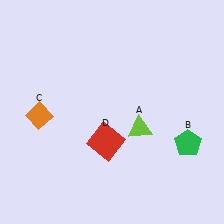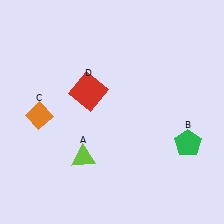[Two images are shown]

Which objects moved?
The objects that moved are: the lime triangle (A), the red square (D).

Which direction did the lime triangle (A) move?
The lime triangle (A) moved left.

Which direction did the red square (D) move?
The red square (D) moved up.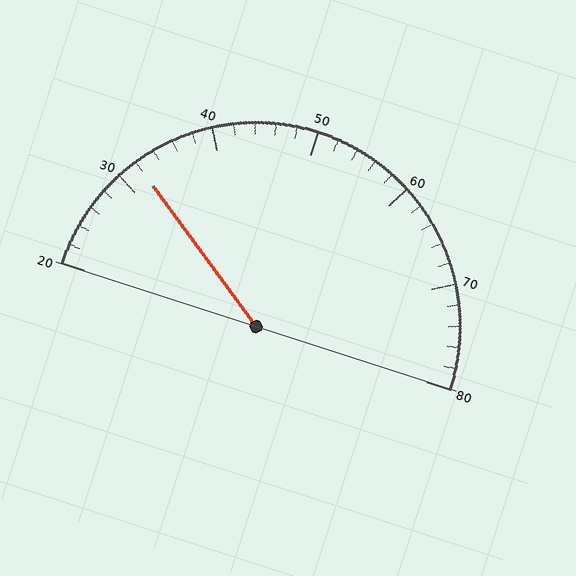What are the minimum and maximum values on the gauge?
The gauge ranges from 20 to 80.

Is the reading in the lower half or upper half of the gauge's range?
The reading is in the lower half of the range (20 to 80).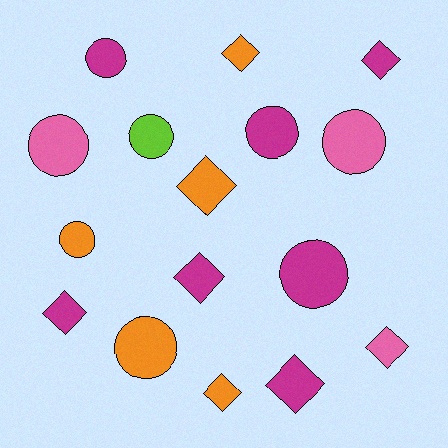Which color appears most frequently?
Magenta, with 7 objects.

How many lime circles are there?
There is 1 lime circle.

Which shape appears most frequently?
Diamond, with 8 objects.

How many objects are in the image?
There are 16 objects.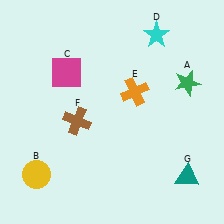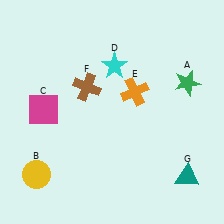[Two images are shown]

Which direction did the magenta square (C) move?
The magenta square (C) moved down.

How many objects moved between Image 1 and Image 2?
3 objects moved between the two images.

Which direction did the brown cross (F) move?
The brown cross (F) moved up.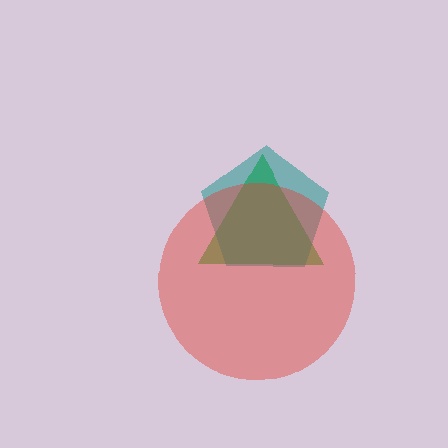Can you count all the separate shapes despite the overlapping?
Yes, there are 3 separate shapes.